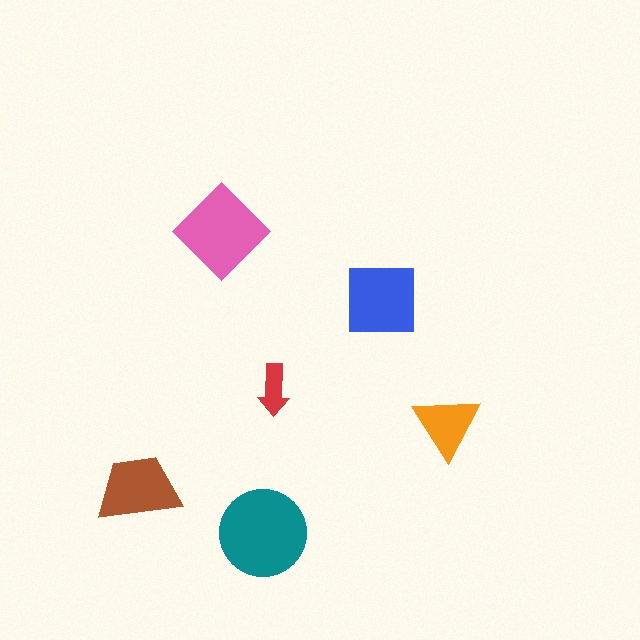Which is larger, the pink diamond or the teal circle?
The teal circle.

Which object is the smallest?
The red arrow.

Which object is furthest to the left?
The brown trapezoid is leftmost.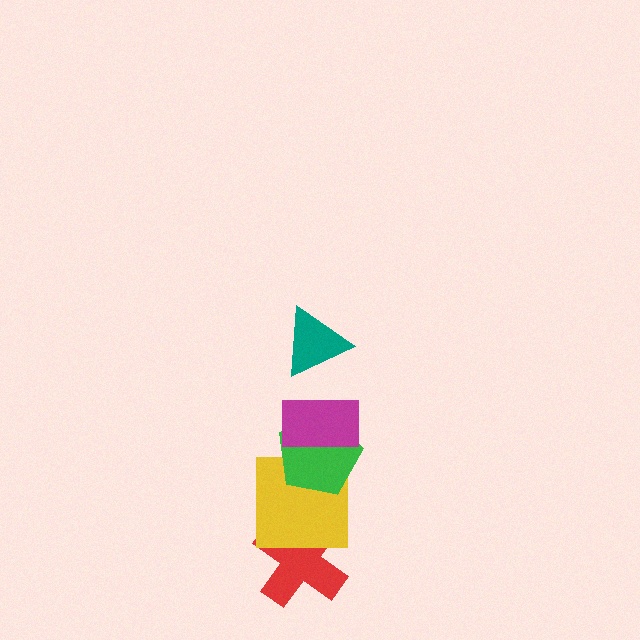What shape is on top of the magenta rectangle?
The teal triangle is on top of the magenta rectangle.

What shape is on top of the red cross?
The yellow square is on top of the red cross.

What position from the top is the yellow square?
The yellow square is 4th from the top.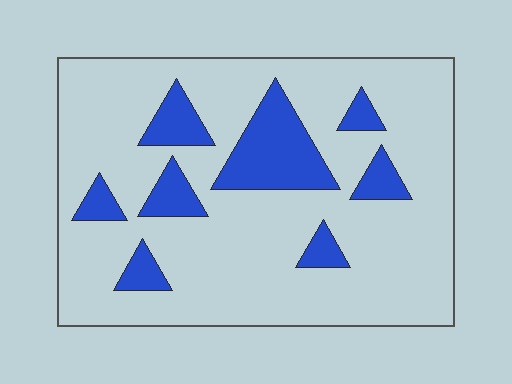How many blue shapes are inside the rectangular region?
8.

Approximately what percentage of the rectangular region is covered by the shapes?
Approximately 20%.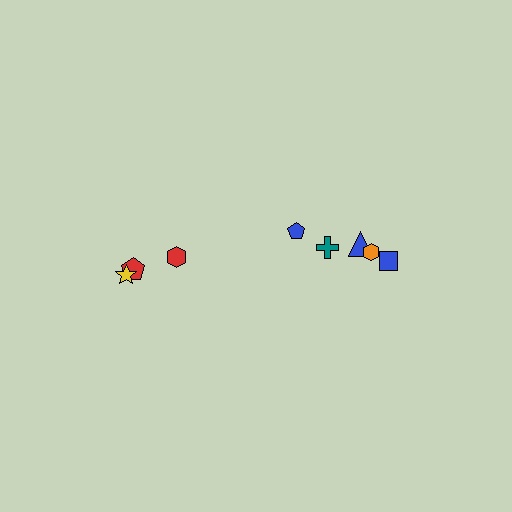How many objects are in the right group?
There are 5 objects.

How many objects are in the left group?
There are 3 objects.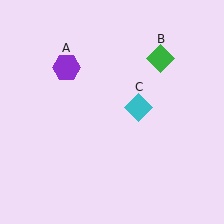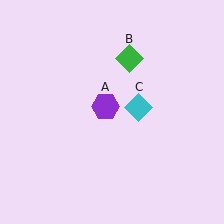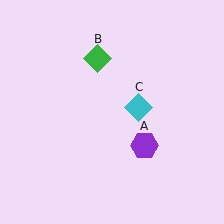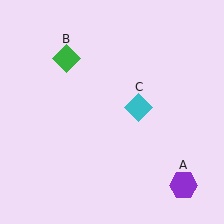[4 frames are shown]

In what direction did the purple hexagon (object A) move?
The purple hexagon (object A) moved down and to the right.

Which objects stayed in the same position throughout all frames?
Cyan diamond (object C) remained stationary.